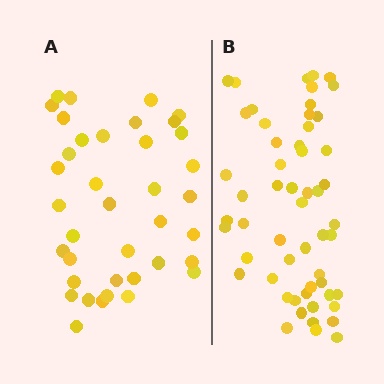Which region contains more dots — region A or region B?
Region B (the right region) has more dots.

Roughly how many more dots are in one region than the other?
Region B has approximately 15 more dots than region A.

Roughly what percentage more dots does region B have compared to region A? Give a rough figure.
About 45% more.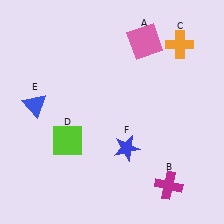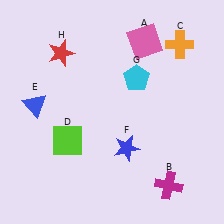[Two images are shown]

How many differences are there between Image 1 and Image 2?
There are 2 differences between the two images.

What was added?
A cyan pentagon (G), a red star (H) were added in Image 2.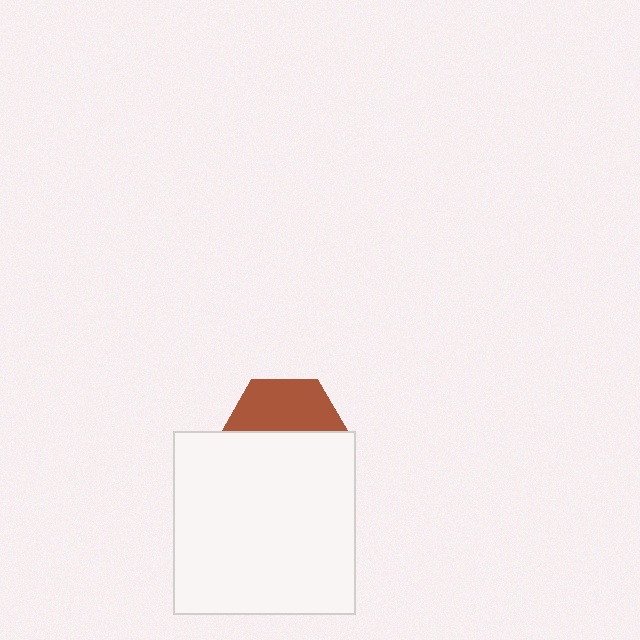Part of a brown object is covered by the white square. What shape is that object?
It is a hexagon.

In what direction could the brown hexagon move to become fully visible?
The brown hexagon could move up. That would shift it out from behind the white square entirely.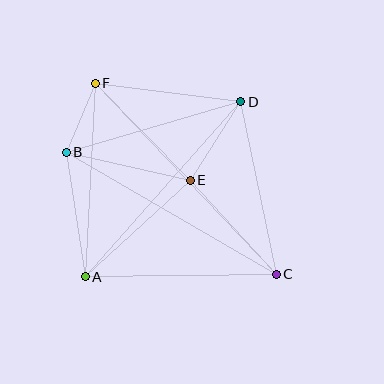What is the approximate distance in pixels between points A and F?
The distance between A and F is approximately 194 pixels.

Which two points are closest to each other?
Points B and F are closest to each other.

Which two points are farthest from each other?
Points C and F are farthest from each other.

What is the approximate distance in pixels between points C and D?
The distance between C and D is approximately 176 pixels.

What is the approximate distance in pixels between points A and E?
The distance between A and E is approximately 143 pixels.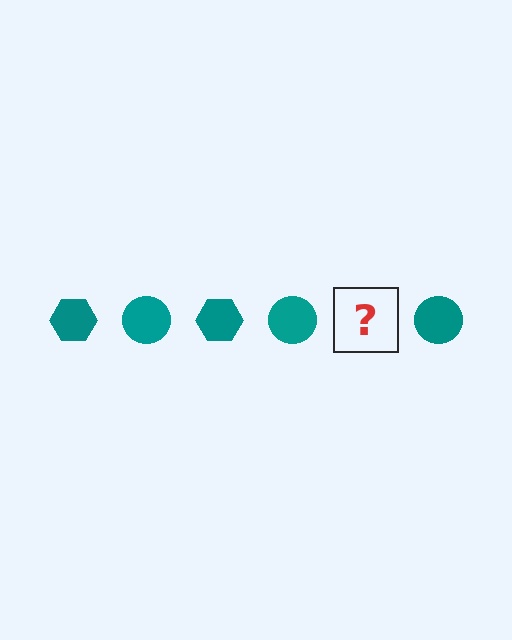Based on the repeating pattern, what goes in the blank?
The blank should be a teal hexagon.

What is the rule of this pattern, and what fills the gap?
The rule is that the pattern cycles through hexagon, circle shapes in teal. The gap should be filled with a teal hexagon.